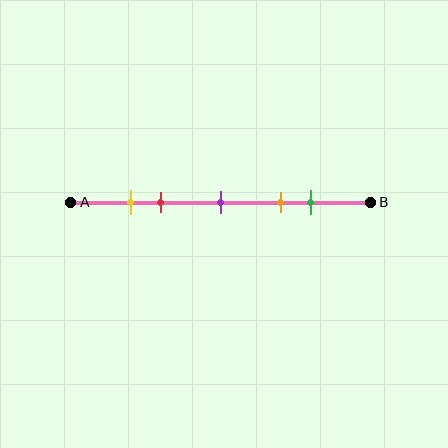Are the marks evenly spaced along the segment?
No, the marks are not evenly spaced.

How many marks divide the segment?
There are 5 marks dividing the segment.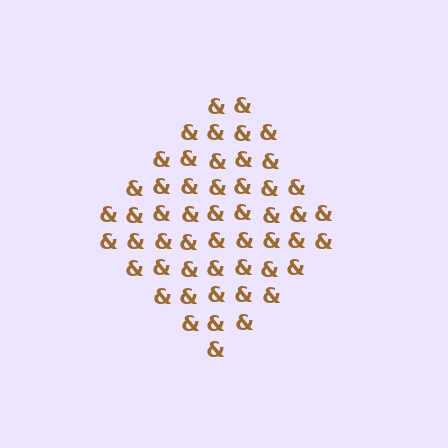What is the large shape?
The large shape is a diamond.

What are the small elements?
The small elements are ampersands.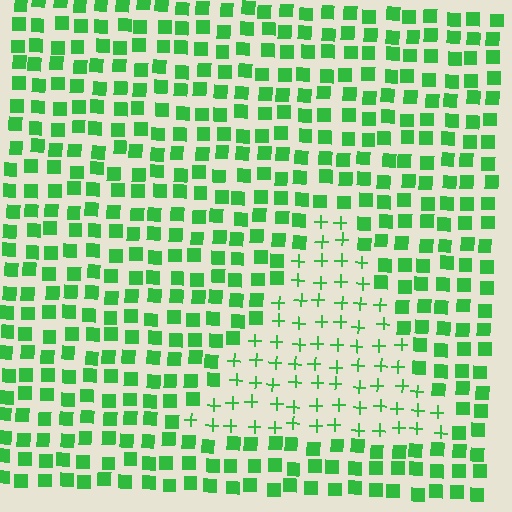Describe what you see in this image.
The image is filled with small green elements arranged in a uniform grid. A triangle-shaped region contains plus signs, while the surrounding area contains squares. The boundary is defined purely by the change in element shape.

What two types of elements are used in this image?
The image uses plus signs inside the triangle region and squares outside it.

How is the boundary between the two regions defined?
The boundary is defined by a change in element shape: plus signs inside vs. squares outside. All elements share the same color and spacing.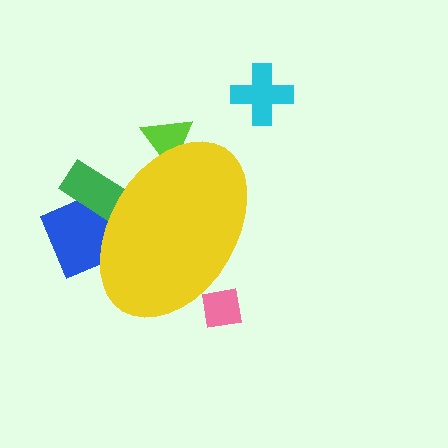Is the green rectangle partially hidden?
Yes, the green rectangle is partially hidden behind the yellow ellipse.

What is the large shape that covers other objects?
A yellow ellipse.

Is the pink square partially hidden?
Yes, the pink square is partially hidden behind the yellow ellipse.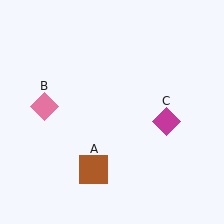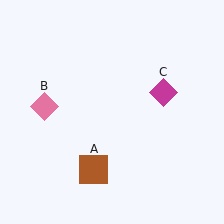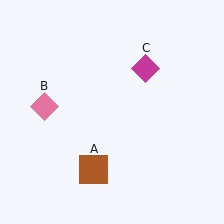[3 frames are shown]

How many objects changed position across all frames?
1 object changed position: magenta diamond (object C).